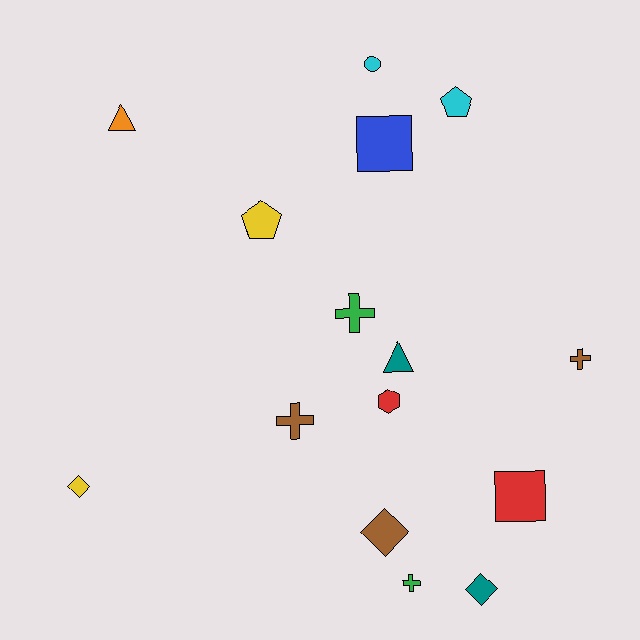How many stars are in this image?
There are no stars.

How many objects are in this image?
There are 15 objects.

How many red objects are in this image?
There are 2 red objects.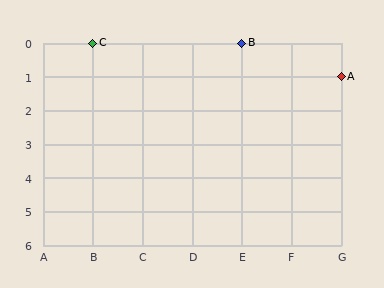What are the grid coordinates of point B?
Point B is at grid coordinates (E, 0).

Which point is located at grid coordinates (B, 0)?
Point C is at (B, 0).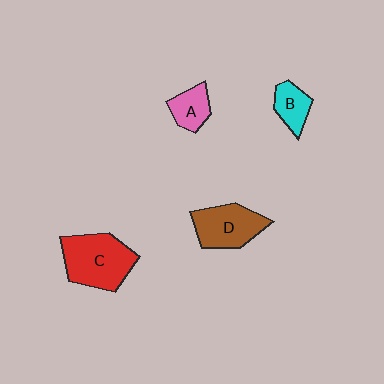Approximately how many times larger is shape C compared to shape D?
Approximately 1.3 times.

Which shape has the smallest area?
Shape B (cyan).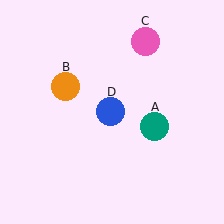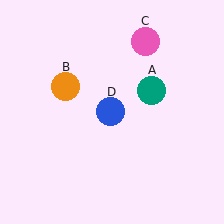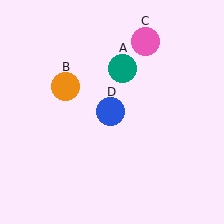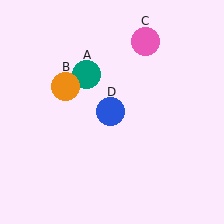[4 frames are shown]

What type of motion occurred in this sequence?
The teal circle (object A) rotated counterclockwise around the center of the scene.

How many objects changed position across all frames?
1 object changed position: teal circle (object A).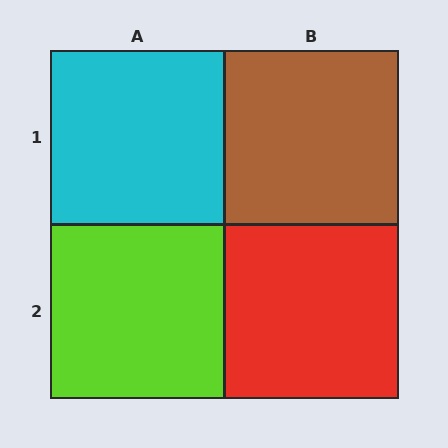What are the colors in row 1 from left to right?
Cyan, brown.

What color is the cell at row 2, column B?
Red.